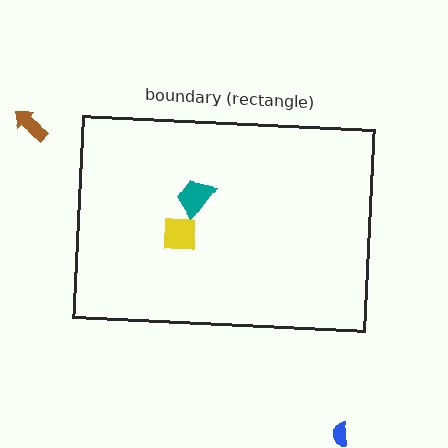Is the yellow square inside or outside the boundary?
Inside.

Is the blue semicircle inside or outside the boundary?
Outside.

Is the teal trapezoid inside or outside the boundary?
Inside.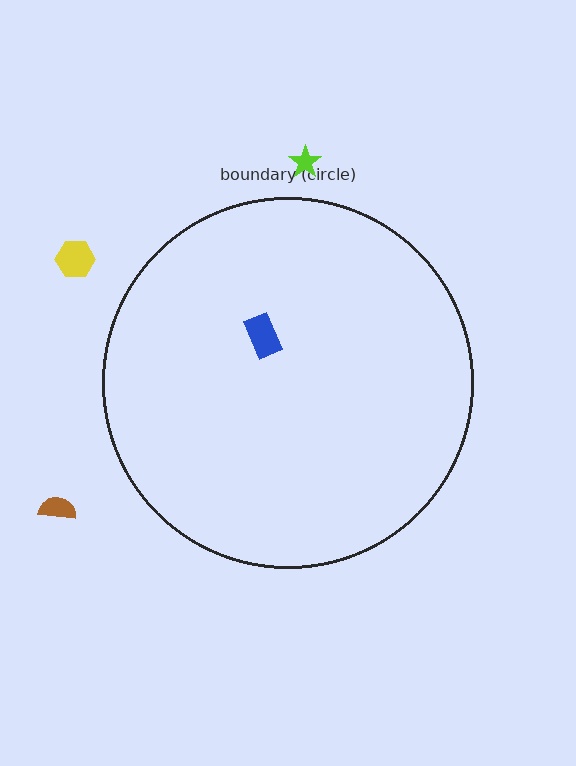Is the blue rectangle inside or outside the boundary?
Inside.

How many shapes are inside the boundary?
1 inside, 3 outside.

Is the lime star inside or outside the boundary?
Outside.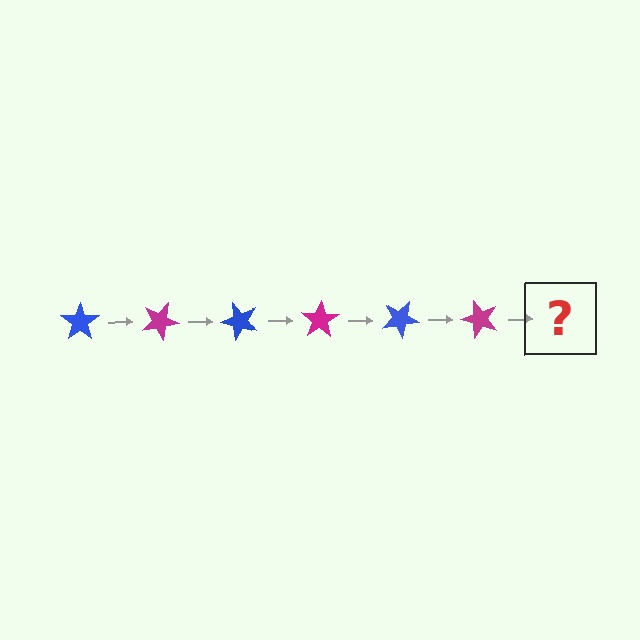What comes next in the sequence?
The next element should be a blue star, rotated 150 degrees from the start.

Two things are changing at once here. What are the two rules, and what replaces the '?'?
The two rules are that it rotates 25 degrees each step and the color cycles through blue and magenta. The '?' should be a blue star, rotated 150 degrees from the start.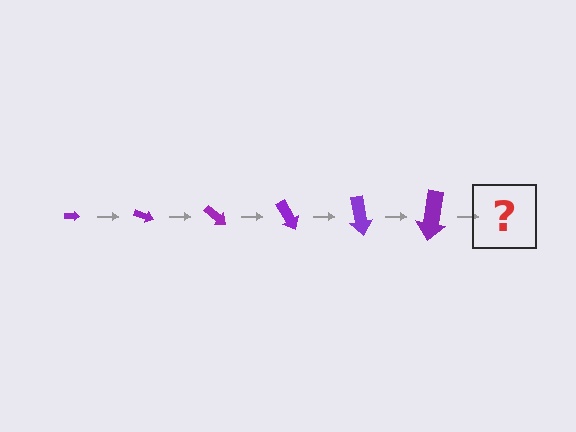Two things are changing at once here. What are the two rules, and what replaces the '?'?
The two rules are that the arrow grows larger each step and it rotates 20 degrees each step. The '?' should be an arrow, larger than the previous one and rotated 120 degrees from the start.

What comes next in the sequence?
The next element should be an arrow, larger than the previous one and rotated 120 degrees from the start.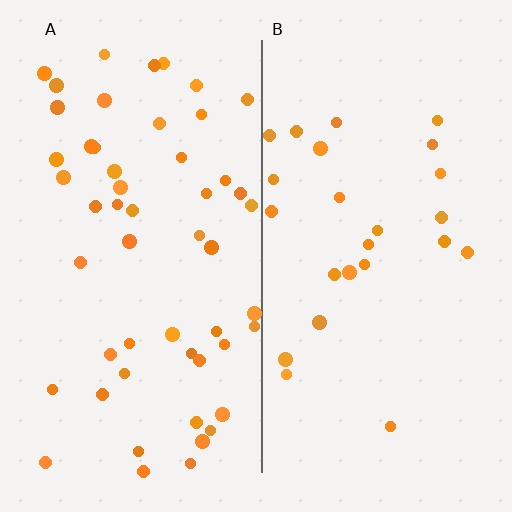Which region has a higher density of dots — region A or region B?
A (the left).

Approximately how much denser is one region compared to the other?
Approximately 2.1× — region A over region B.